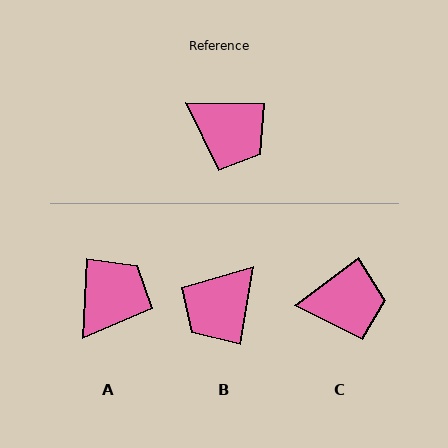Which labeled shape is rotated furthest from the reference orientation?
B, about 99 degrees away.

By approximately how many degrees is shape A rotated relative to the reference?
Approximately 87 degrees counter-clockwise.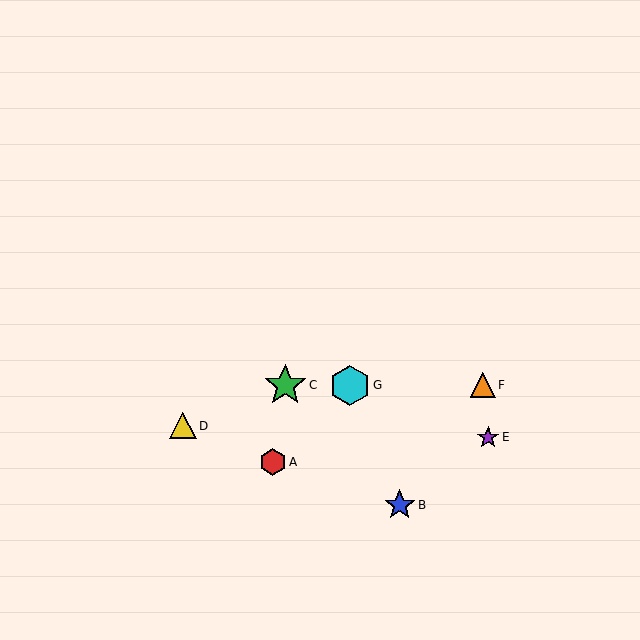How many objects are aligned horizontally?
3 objects (C, F, G) are aligned horizontally.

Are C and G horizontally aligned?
Yes, both are at y≈385.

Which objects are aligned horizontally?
Objects C, F, G are aligned horizontally.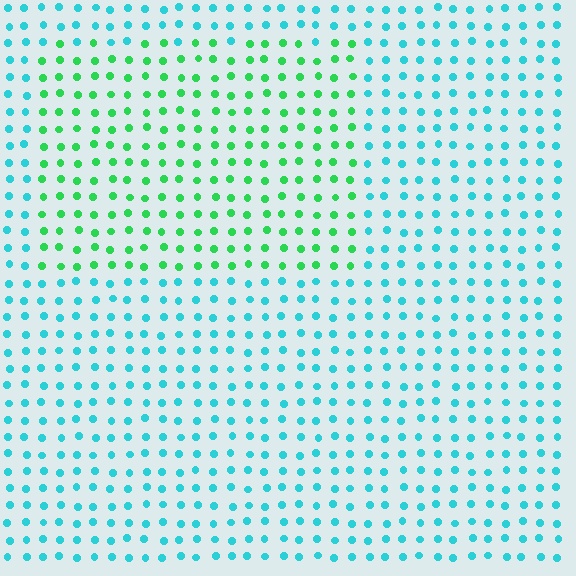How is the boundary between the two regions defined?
The boundary is defined purely by a slight shift in hue (about 49 degrees). Spacing, size, and orientation are identical on both sides.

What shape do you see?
I see a rectangle.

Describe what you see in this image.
The image is filled with small cyan elements in a uniform arrangement. A rectangle-shaped region is visible where the elements are tinted to a slightly different hue, forming a subtle color boundary.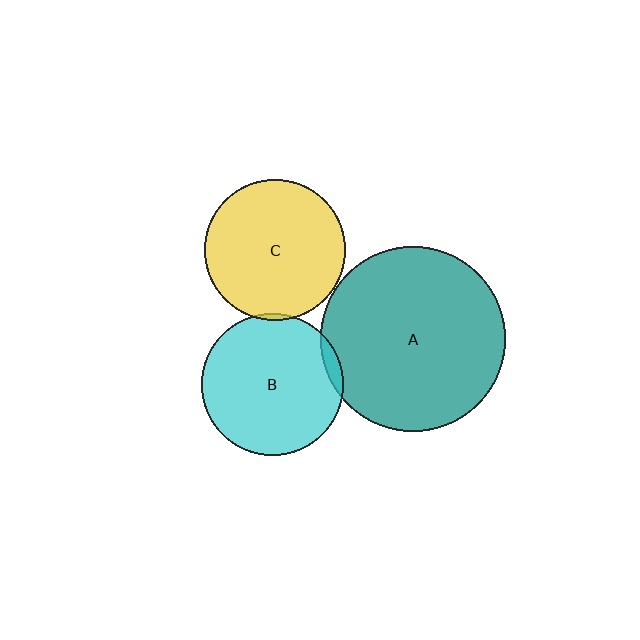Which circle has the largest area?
Circle A (teal).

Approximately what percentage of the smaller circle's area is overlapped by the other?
Approximately 5%.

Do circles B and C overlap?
Yes.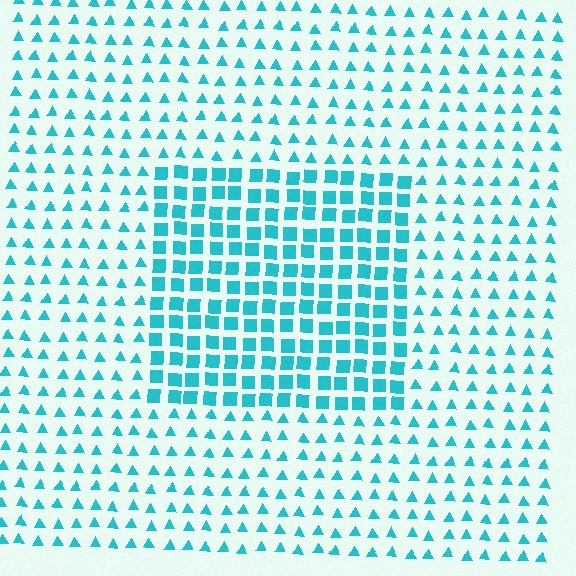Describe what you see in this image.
The image is filled with small cyan elements arranged in a uniform grid. A rectangle-shaped region contains squares, while the surrounding area contains triangles. The boundary is defined purely by the change in element shape.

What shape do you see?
I see a rectangle.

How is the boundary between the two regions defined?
The boundary is defined by a change in element shape: squares inside vs. triangles outside. All elements share the same color and spacing.